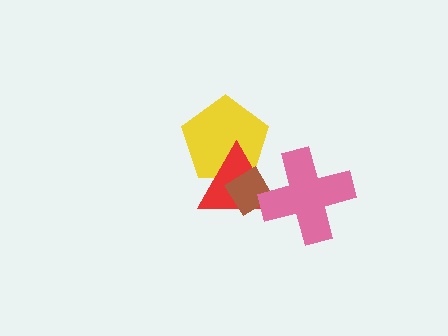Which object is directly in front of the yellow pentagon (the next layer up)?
The red triangle is directly in front of the yellow pentagon.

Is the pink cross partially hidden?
No, no other shape covers it.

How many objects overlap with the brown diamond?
3 objects overlap with the brown diamond.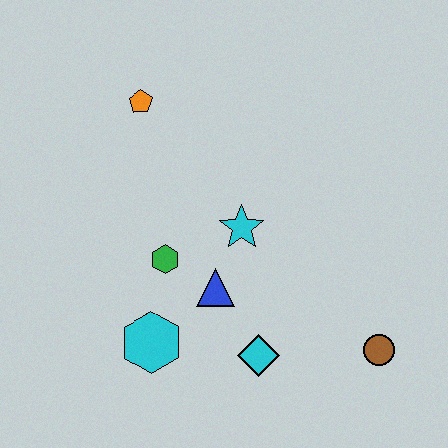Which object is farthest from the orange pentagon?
The brown circle is farthest from the orange pentagon.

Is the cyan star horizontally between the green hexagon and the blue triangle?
No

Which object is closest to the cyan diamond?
The blue triangle is closest to the cyan diamond.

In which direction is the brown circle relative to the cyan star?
The brown circle is to the right of the cyan star.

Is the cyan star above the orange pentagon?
No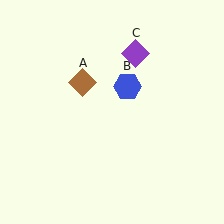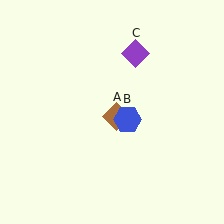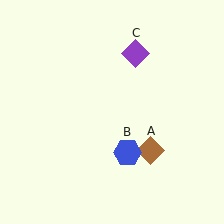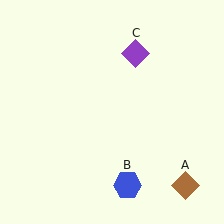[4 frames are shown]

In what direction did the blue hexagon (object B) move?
The blue hexagon (object B) moved down.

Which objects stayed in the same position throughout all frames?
Purple diamond (object C) remained stationary.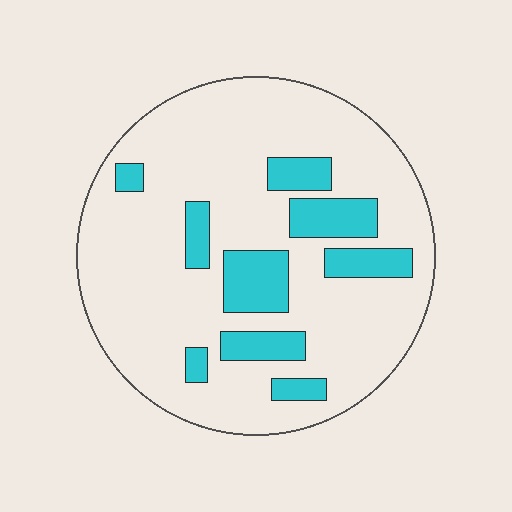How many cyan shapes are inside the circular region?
9.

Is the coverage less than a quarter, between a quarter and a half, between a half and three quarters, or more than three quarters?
Less than a quarter.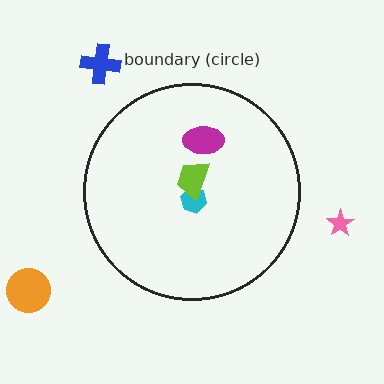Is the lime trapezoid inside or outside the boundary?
Inside.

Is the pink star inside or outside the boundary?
Outside.